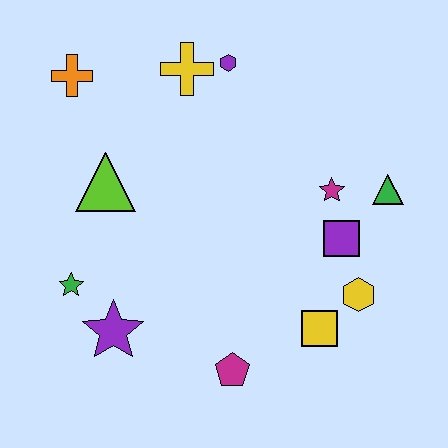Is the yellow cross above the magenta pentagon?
Yes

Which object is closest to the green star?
The purple star is closest to the green star.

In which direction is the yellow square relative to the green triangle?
The yellow square is below the green triangle.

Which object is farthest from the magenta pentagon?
The orange cross is farthest from the magenta pentagon.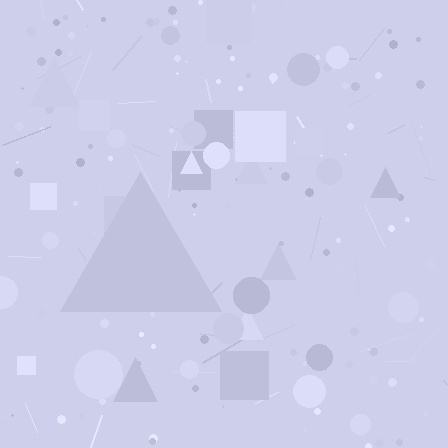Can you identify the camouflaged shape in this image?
The camouflaged shape is a triangle.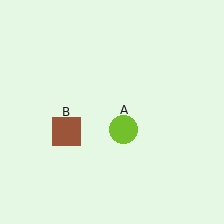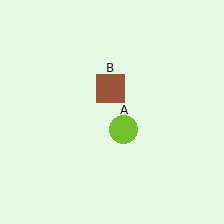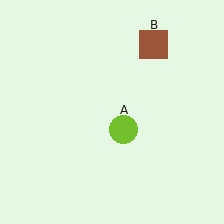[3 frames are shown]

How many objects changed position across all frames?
1 object changed position: brown square (object B).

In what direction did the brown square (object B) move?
The brown square (object B) moved up and to the right.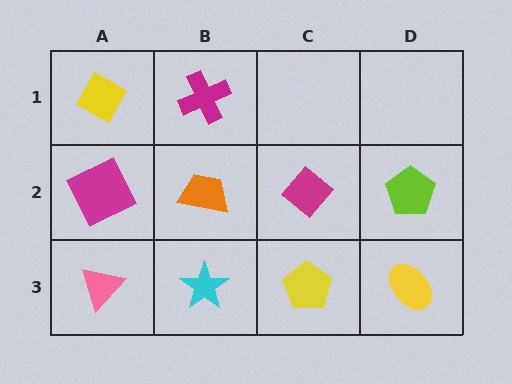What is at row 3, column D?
A yellow ellipse.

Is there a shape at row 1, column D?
No, that cell is empty.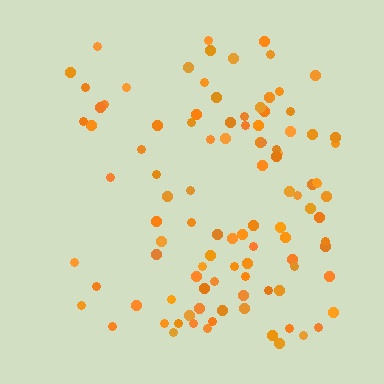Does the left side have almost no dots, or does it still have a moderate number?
Still a moderate number, just noticeably fewer than the right.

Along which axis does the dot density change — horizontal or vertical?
Horizontal.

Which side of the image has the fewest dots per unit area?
The left.